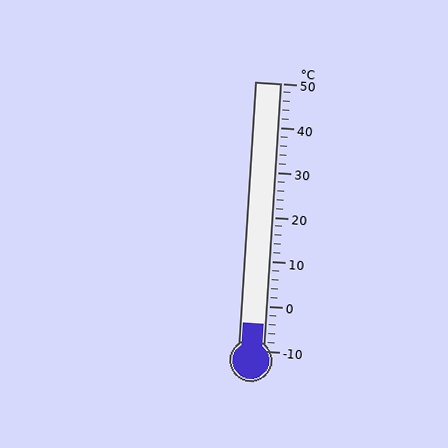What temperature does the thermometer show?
The thermometer shows approximately -4°C.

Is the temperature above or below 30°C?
The temperature is below 30°C.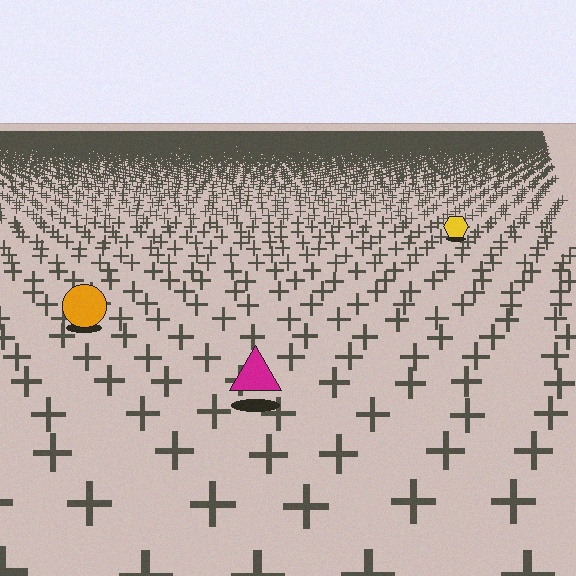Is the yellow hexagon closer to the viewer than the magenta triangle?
No. The magenta triangle is closer — you can tell from the texture gradient: the ground texture is coarser near it.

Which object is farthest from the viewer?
The yellow hexagon is farthest from the viewer. It appears smaller and the ground texture around it is denser.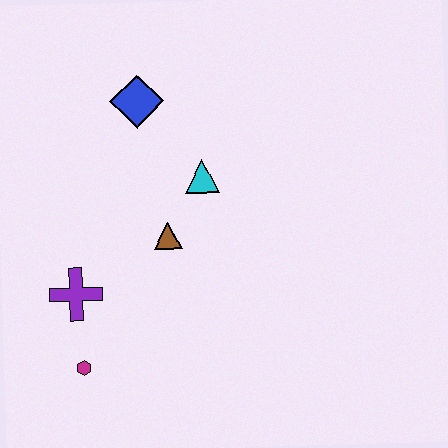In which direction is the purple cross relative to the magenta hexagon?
The purple cross is above the magenta hexagon.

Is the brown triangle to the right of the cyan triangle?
No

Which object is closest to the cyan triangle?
The brown triangle is closest to the cyan triangle.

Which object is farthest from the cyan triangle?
The magenta hexagon is farthest from the cyan triangle.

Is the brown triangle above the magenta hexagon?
Yes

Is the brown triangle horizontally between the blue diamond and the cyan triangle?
Yes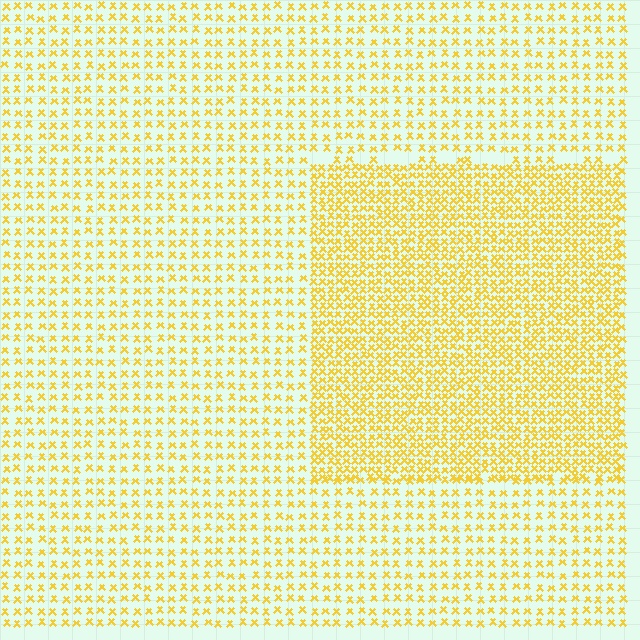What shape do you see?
I see a rectangle.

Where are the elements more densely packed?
The elements are more densely packed inside the rectangle boundary.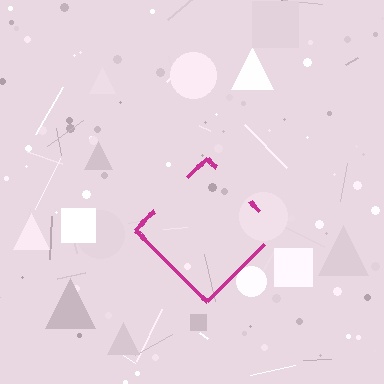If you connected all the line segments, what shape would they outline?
They would outline a diamond.